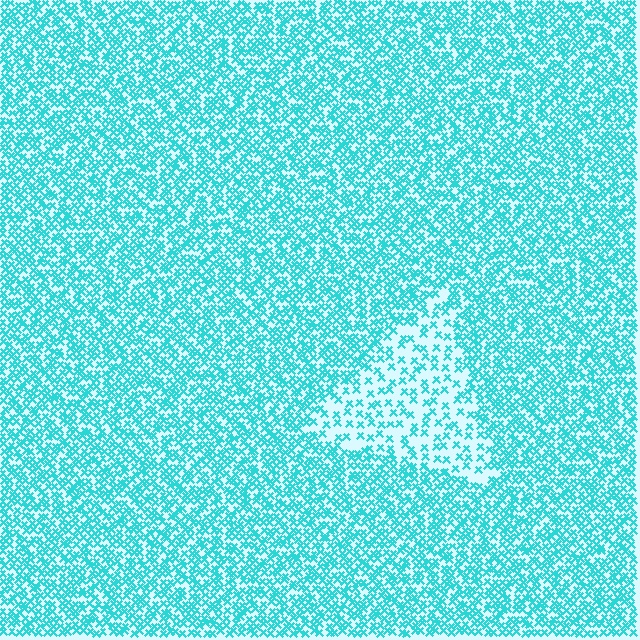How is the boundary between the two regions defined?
The boundary is defined by a change in element density (approximately 2.3x ratio). All elements are the same color, size, and shape.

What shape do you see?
I see a triangle.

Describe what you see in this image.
The image contains small cyan elements arranged at two different densities. A triangle-shaped region is visible where the elements are less densely packed than the surrounding area.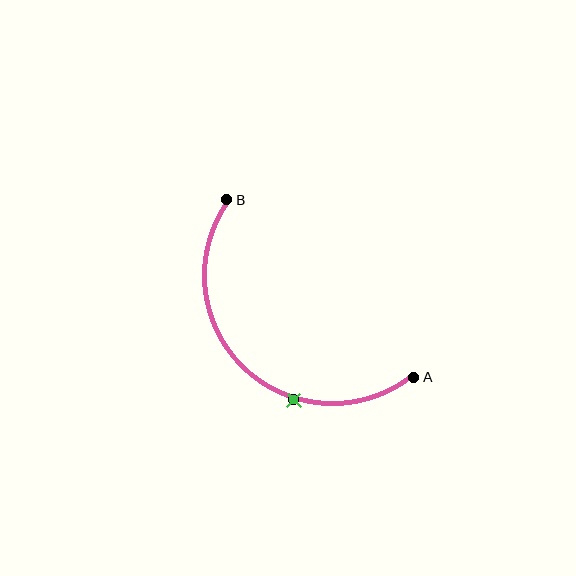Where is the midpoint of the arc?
The arc midpoint is the point on the curve farthest from the straight line joining A and B. It sits below and to the left of that line.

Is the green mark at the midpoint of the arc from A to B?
No. The green mark lies on the arc but is closer to endpoint A. The arc midpoint would be at the point on the curve equidistant along the arc from both A and B.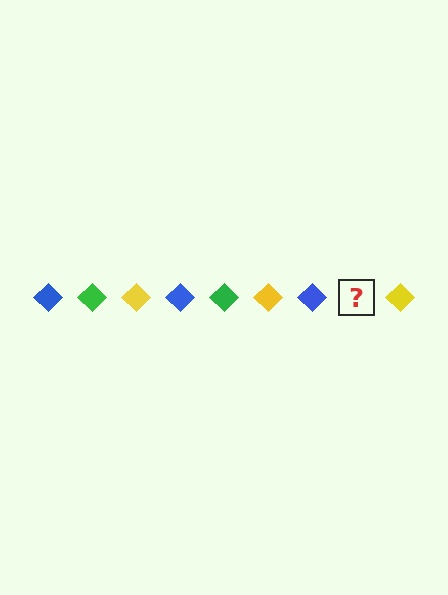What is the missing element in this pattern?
The missing element is a green diamond.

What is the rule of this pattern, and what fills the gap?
The rule is that the pattern cycles through blue, green, yellow diamonds. The gap should be filled with a green diamond.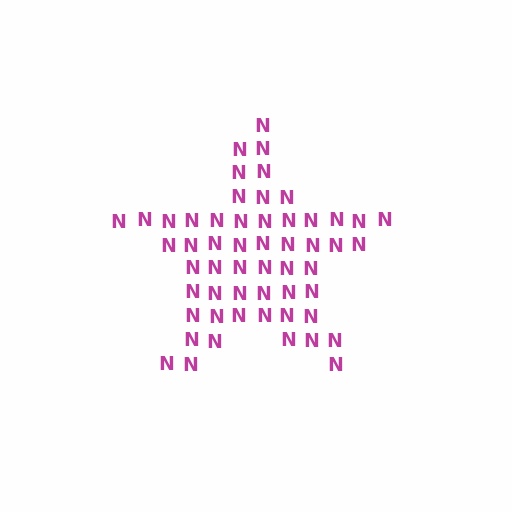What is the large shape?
The large shape is a star.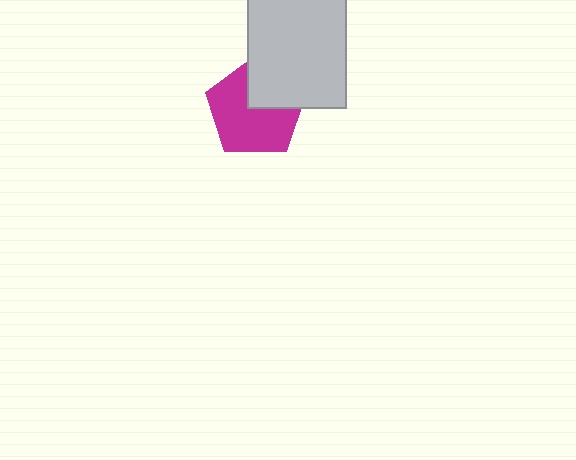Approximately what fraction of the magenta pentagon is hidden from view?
Roughly 32% of the magenta pentagon is hidden behind the light gray rectangle.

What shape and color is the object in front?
The object in front is a light gray rectangle.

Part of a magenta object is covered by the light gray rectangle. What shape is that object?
It is a pentagon.